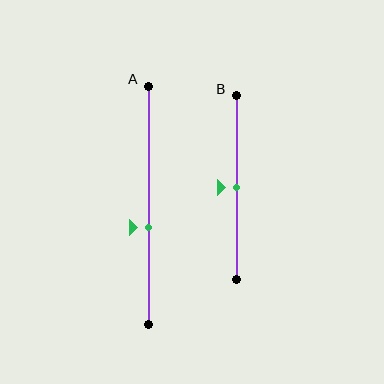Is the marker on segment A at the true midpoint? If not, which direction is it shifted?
No, the marker on segment A is shifted downward by about 10% of the segment length.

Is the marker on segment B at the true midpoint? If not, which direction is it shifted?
Yes, the marker on segment B is at the true midpoint.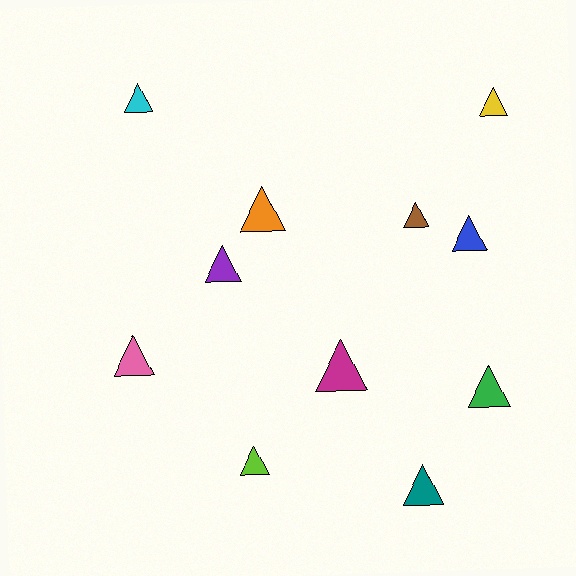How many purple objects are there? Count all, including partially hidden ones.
There is 1 purple object.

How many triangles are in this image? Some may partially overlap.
There are 11 triangles.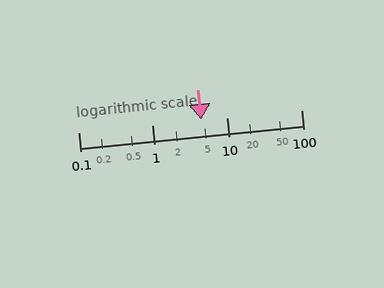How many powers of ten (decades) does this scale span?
The scale spans 3 decades, from 0.1 to 100.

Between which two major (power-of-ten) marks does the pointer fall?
The pointer is between 1 and 10.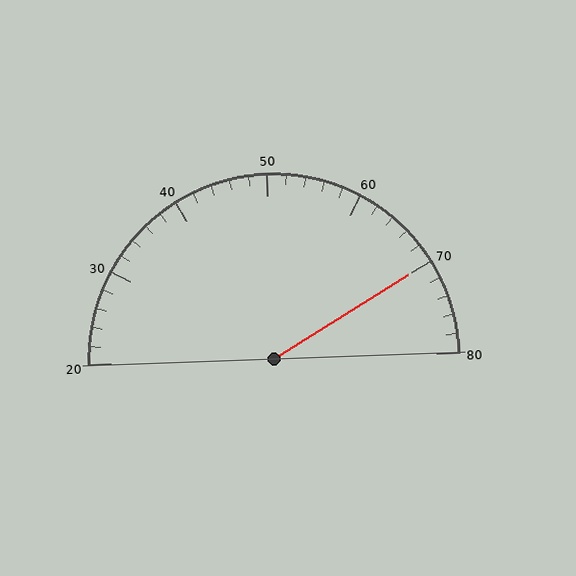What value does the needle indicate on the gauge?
The needle indicates approximately 70.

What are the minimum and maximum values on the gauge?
The gauge ranges from 20 to 80.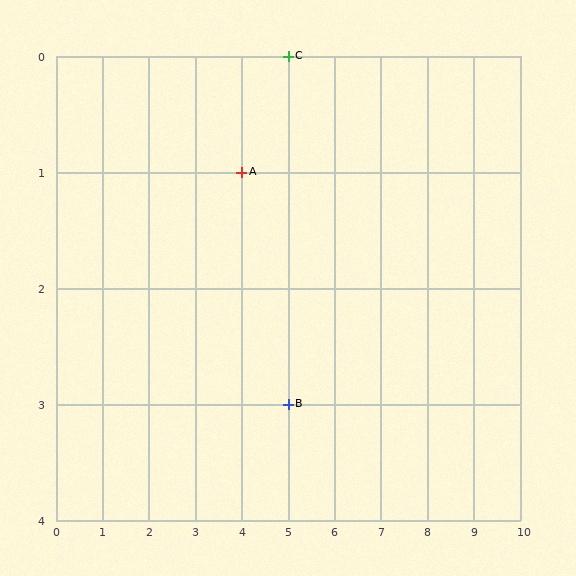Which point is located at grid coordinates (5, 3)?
Point B is at (5, 3).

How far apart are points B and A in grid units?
Points B and A are 1 column and 2 rows apart (about 2.2 grid units diagonally).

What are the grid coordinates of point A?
Point A is at grid coordinates (4, 1).